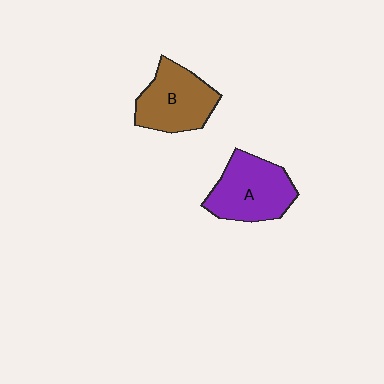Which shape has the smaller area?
Shape B (brown).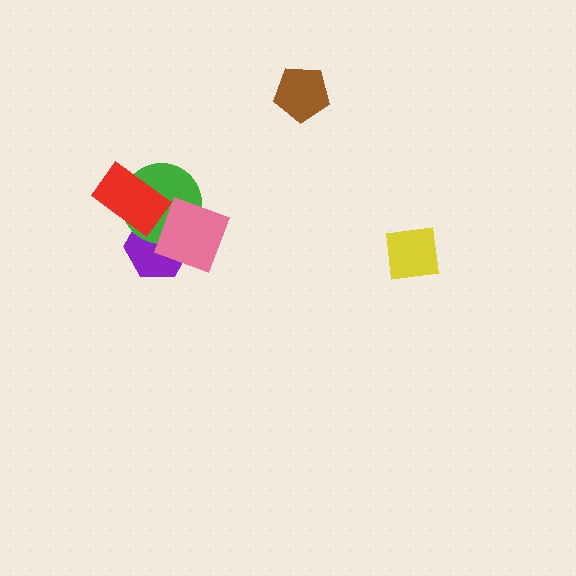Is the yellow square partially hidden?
No, no other shape covers it.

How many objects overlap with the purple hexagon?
3 objects overlap with the purple hexagon.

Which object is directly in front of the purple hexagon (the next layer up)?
The green circle is directly in front of the purple hexagon.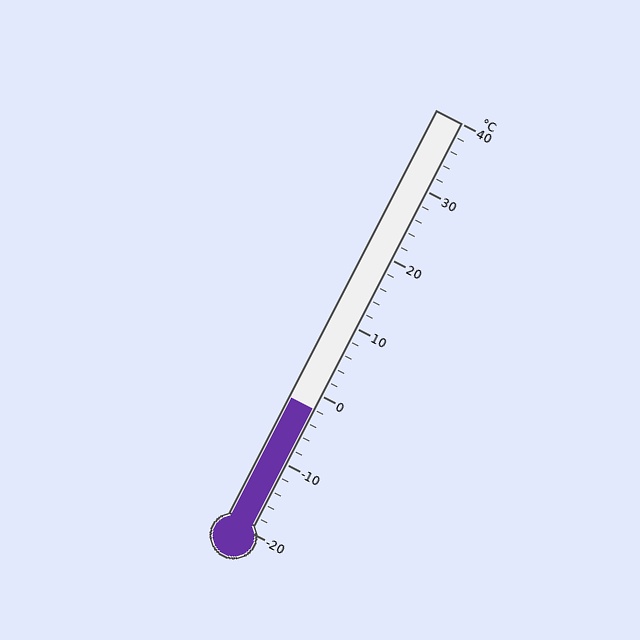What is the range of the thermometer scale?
The thermometer scale ranges from -20°C to 40°C.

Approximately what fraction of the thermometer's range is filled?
The thermometer is filled to approximately 30% of its range.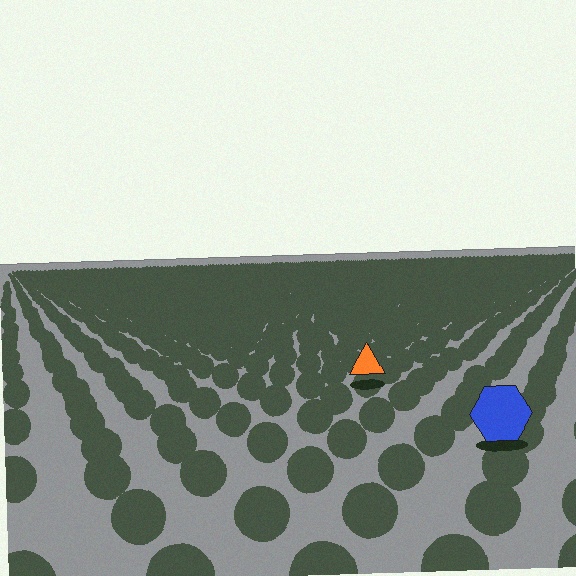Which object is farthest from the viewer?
The orange triangle is farthest from the viewer. It appears smaller and the ground texture around it is denser.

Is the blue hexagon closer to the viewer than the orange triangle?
Yes. The blue hexagon is closer — you can tell from the texture gradient: the ground texture is coarser near it.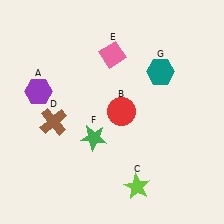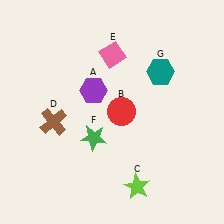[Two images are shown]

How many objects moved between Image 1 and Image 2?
1 object moved between the two images.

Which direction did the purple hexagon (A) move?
The purple hexagon (A) moved right.